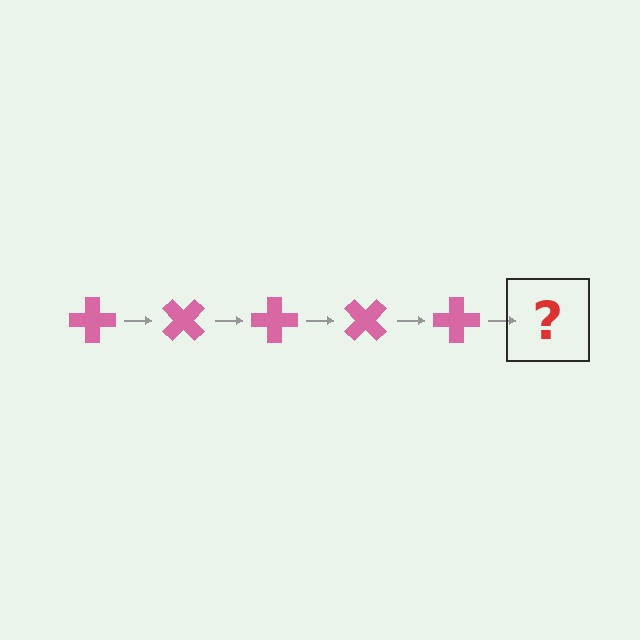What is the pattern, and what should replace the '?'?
The pattern is that the cross rotates 45 degrees each step. The '?' should be a pink cross rotated 225 degrees.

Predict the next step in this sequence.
The next step is a pink cross rotated 225 degrees.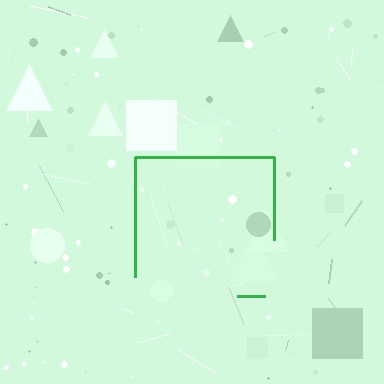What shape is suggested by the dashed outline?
The dashed outline suggests a square.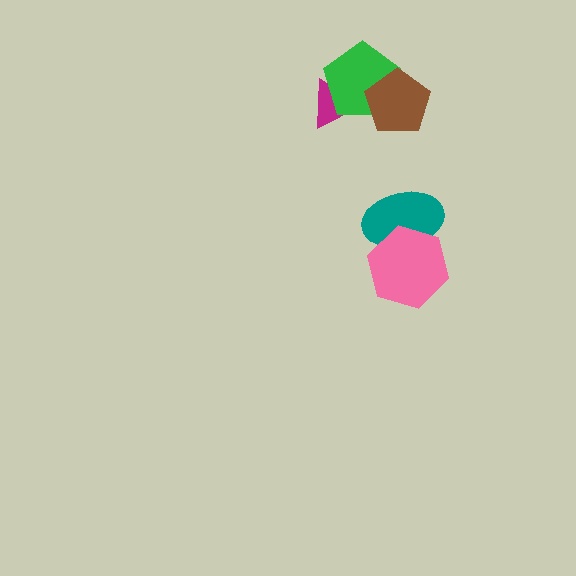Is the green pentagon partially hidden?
Yes, it is partially covered by another shape.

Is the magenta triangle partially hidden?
Yes, it is partially covered by another shape.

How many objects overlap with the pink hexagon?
1 object overlaps with the pink hexagon.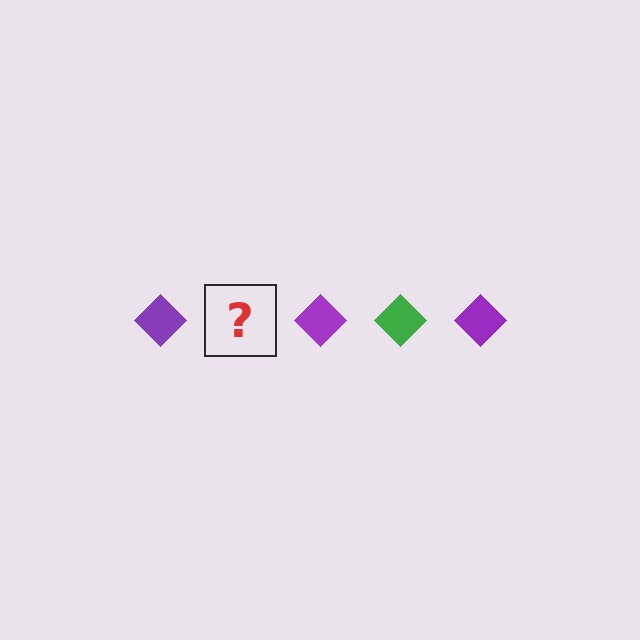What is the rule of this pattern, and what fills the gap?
The rule is that the pattern cycles through purple, green diamonds. The gap should be filled with a green diamond.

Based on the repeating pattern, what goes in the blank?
The blank should be a green diamond.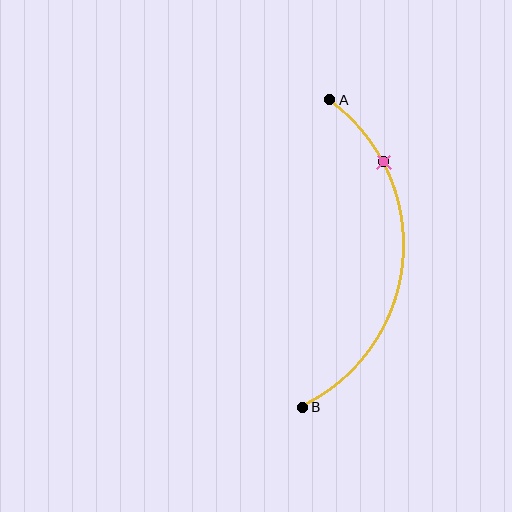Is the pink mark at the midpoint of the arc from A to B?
No. The pink mark lies on the arc but is closer to endpoint A. The arc midpoint would be at the point on the curve equidistant along the arc from both A and B.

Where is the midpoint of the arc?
The arc midpoint is the point on the curve farthest from the straight line joining A and B. It sits to the right of that line.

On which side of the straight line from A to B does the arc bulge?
The arc bulges to the right of the straight line connecting A and B.